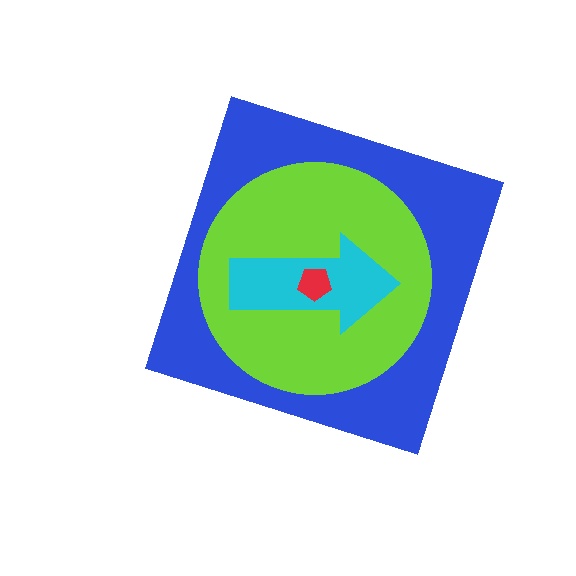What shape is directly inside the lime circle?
The cyan arrow.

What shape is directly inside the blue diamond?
The lime circle.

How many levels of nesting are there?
4.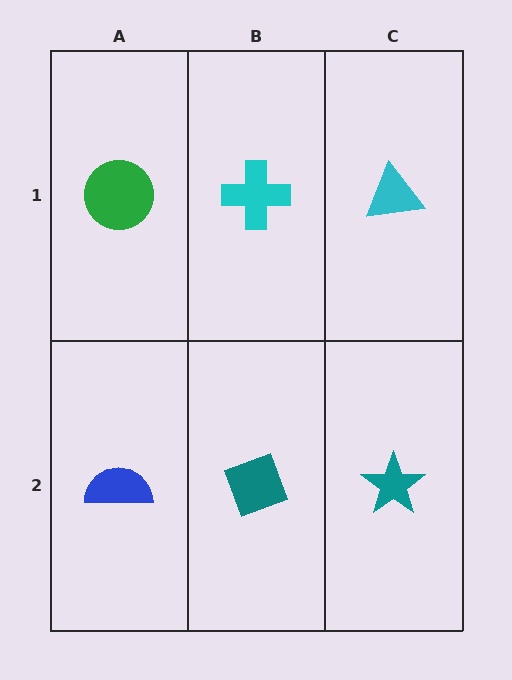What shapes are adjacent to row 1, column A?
A blue semicircle (row 2, column A), a cyan cross (row 1, column B).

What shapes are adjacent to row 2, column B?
A cyan cross (row 1, column B), a blue semicircle (row 2, column A), a teal star (row 2, column C).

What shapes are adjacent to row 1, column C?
A teal star (row 2, column C), a cyan cross (row 1, column B).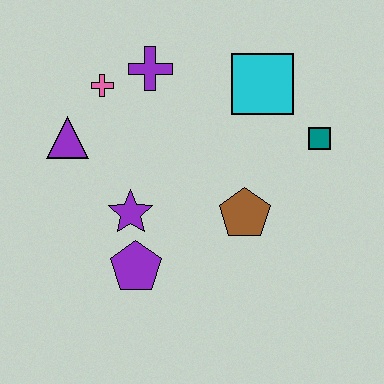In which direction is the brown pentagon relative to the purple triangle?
The brown pentagon is to the right of the purple triangle.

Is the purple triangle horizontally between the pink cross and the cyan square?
No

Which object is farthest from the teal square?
The purple triangle is farthest from the teal square.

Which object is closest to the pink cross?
The purple cross is closest to the pink cross.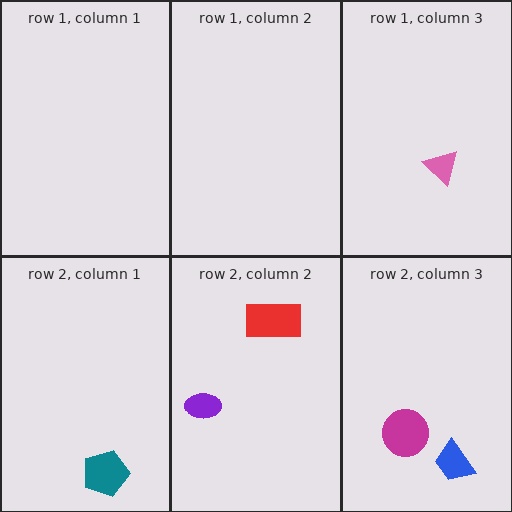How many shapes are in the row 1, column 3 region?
1.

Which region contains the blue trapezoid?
The row 2, column 3 region.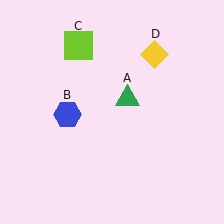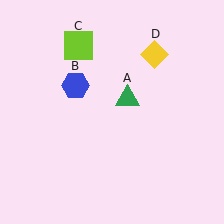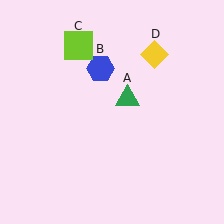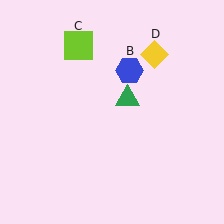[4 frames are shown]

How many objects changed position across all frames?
1 object changed position: blue hexagon (object B).